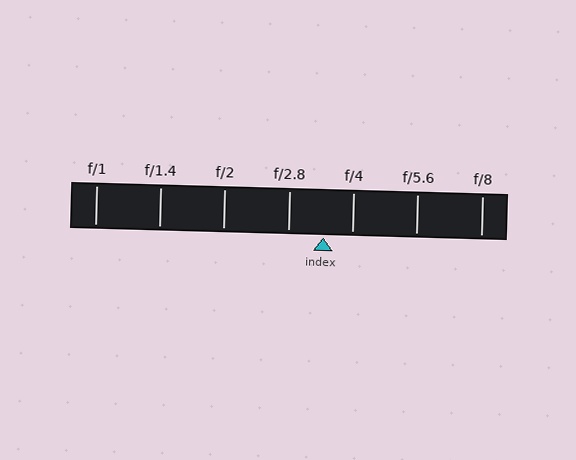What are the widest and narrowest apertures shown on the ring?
The widest aperture shown is f/1 and the narrowest is f/8.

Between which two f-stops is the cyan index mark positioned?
The index mark is between f/2.8 and f/4.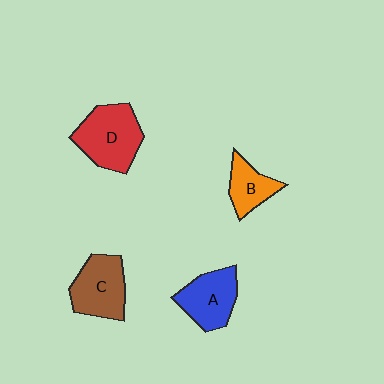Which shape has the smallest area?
Shape B (orange).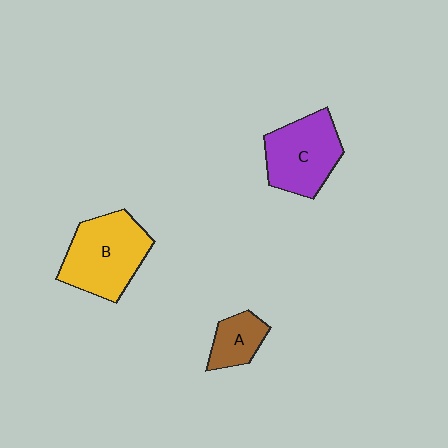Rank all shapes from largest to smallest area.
From largest to smallest: B (yellow), C (purple), A (brown).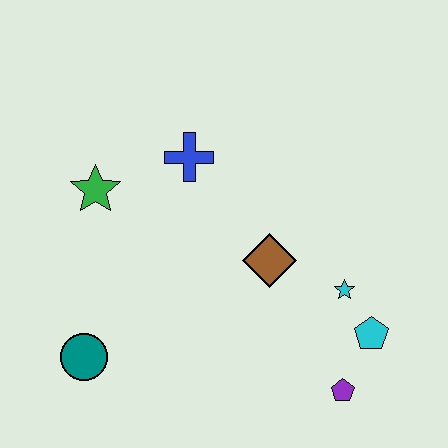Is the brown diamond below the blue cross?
Yes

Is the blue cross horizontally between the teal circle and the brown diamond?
Yes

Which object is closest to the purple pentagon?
The cyan pentagon is closest to the purple pentagon.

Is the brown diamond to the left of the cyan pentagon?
Yes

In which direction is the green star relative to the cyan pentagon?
The green star is to the left of the cyan pentagon.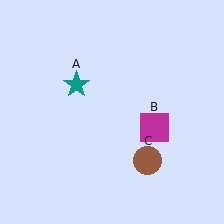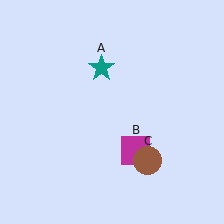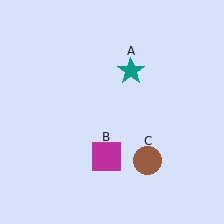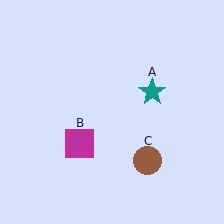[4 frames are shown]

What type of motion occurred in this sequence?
The teal star (object A), magenta square (object B) rotated clockwise around the center of the scene.